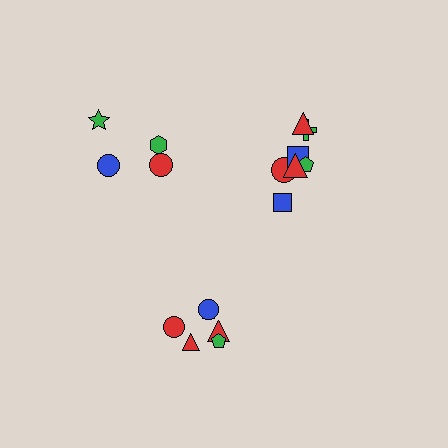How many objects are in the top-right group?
There are 7 objects.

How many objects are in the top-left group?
There are 4 objects.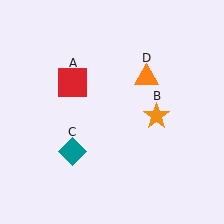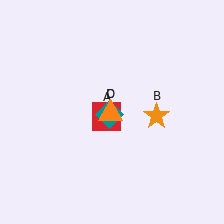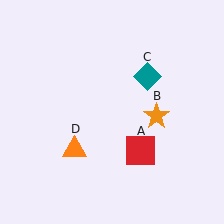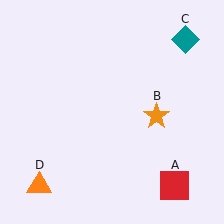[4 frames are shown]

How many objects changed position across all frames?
3 objects changed position: red square (object A), teal diamond (object C), orange triangle (object D).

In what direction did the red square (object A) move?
The red square (object A) moved down and to the right.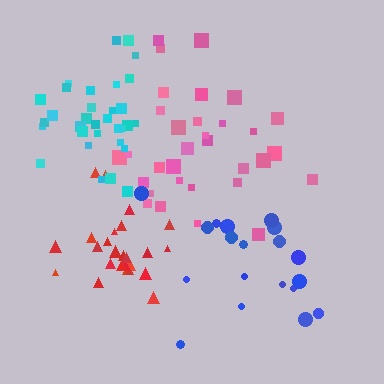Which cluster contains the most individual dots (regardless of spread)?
Pink (32).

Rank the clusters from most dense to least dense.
red, cyan, pink, blue.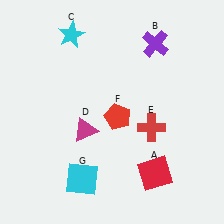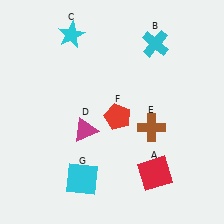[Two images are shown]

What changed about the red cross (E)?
In Image 1, E is red. In Image 2, it changed to brown.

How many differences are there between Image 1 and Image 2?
There are 2 differences between the two images.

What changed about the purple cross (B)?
In Image 1, B is purple. In Image 2, it changed to cyan.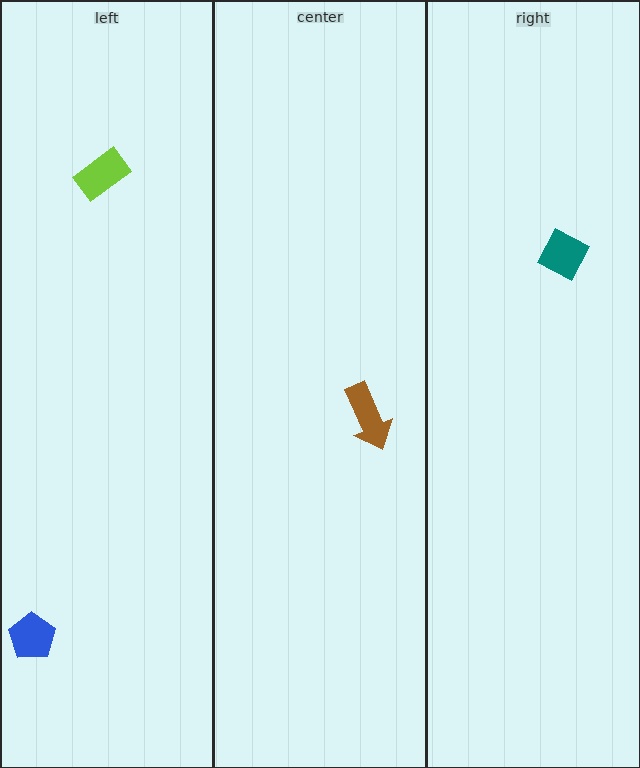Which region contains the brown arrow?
The center region.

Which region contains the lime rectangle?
The left region.